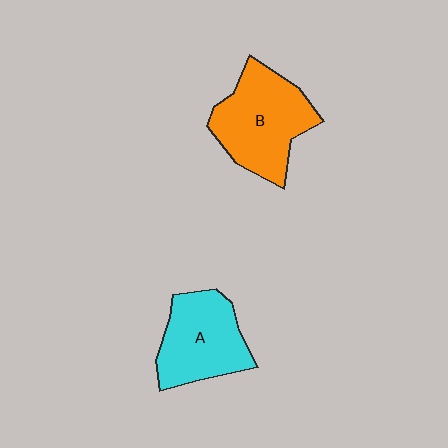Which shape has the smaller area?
Shape A (cyan).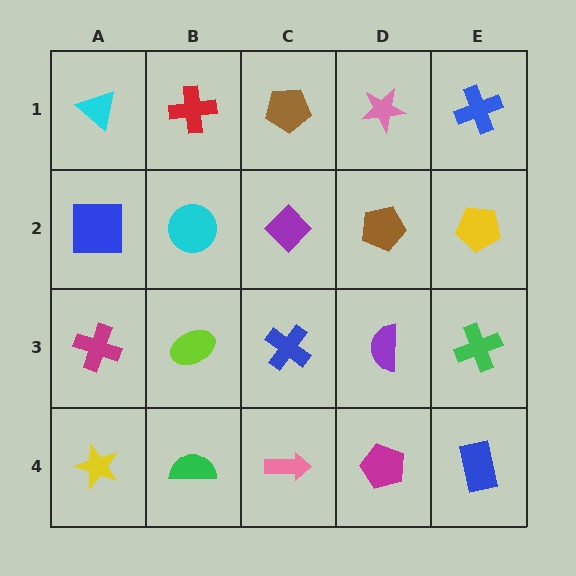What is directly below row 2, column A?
A magenta cross.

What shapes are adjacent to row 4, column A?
A magenta cross (row 3, column A), a green semicircle (row 4, column B).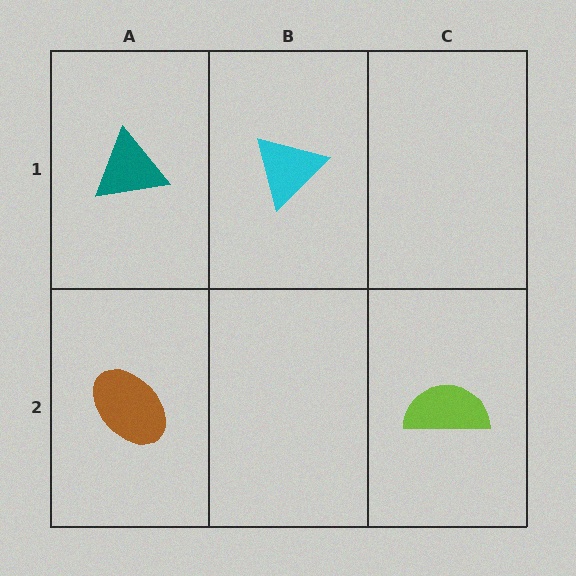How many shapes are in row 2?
2 shapes.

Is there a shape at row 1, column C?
No, that cell is empty.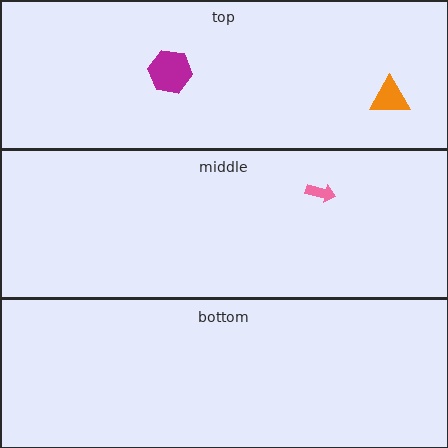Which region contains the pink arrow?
The middle region.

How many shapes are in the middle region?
1.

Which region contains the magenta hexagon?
The top region.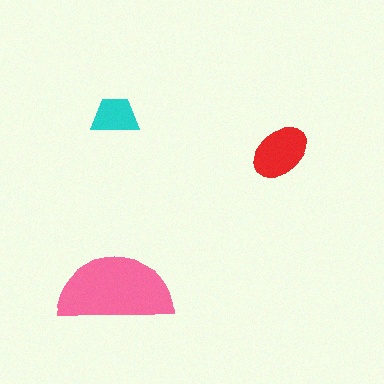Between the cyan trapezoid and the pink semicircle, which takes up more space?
The pink semicircle.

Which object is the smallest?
The cyan trapezoid.